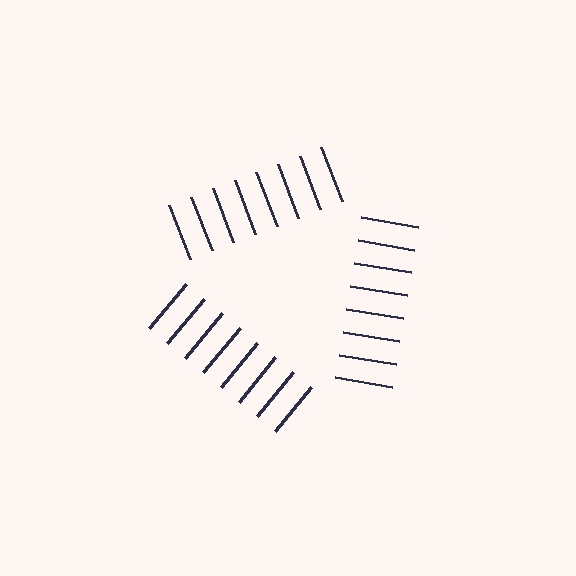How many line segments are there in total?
24 — 8 along each of the 3 edges.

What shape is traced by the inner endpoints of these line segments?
An illusory triangle — the line segments terminate on its edges but no continuous stroke is drawn.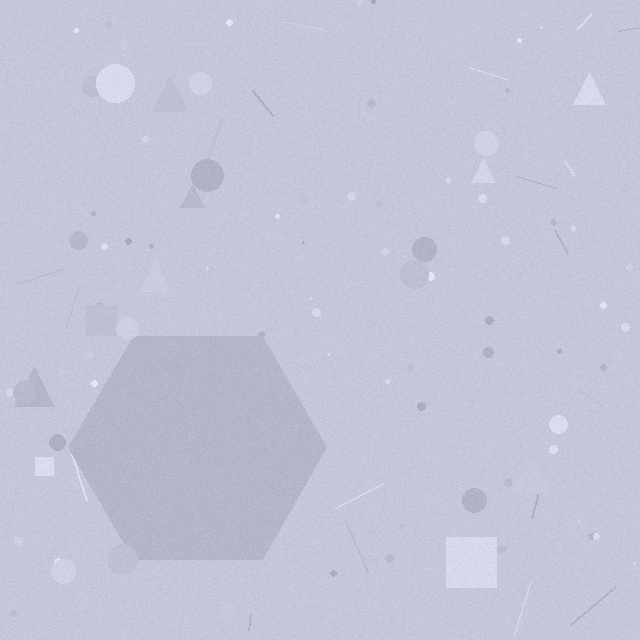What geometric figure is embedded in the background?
A hexagon is embedded in the background.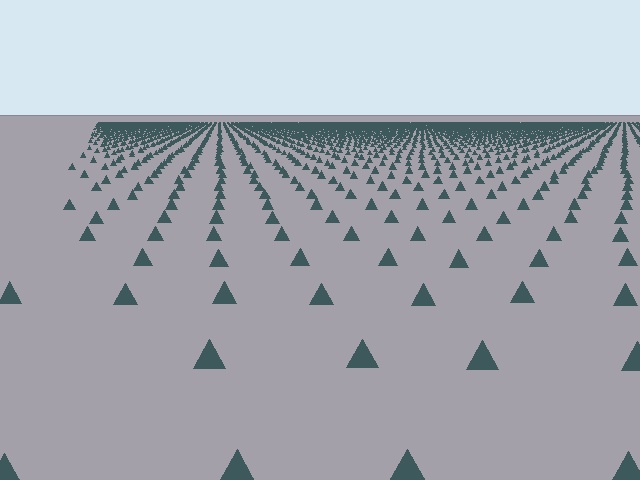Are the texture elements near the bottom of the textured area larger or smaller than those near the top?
Larger. Near the bottom, elements are closer to the viewer and appear at a bigger on-screen size.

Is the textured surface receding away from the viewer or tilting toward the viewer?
The surface is receding away from the viewer. Texture elements get smaller and denser toward the top.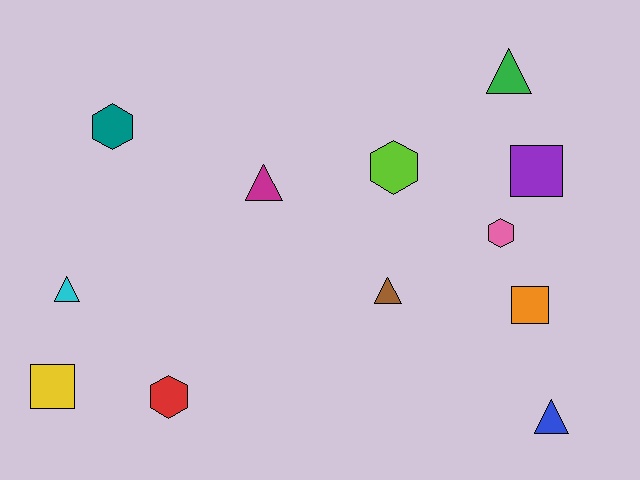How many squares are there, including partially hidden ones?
There are 3 squares.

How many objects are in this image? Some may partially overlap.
There are 12 objects.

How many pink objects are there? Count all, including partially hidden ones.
There is 1 pink object.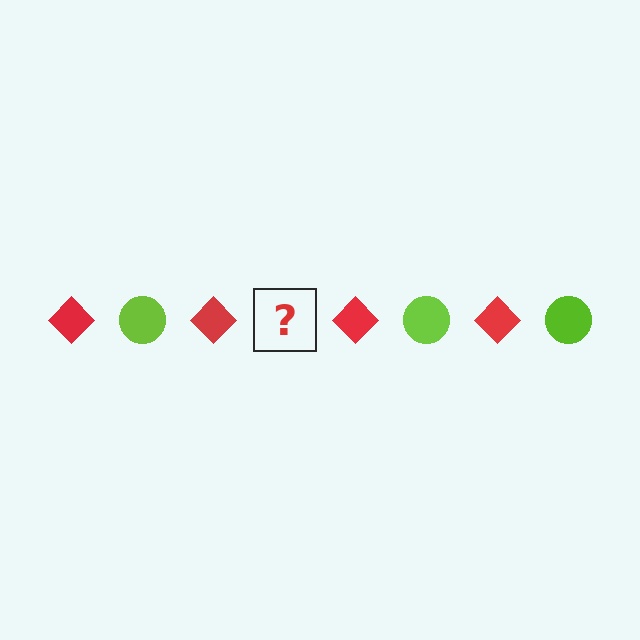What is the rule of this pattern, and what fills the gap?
The rule is that the pattern alternates between red diamond and lime circle. The gap should be filled with a lime circle.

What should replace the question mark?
The question mark should be replaced with a lime circle.